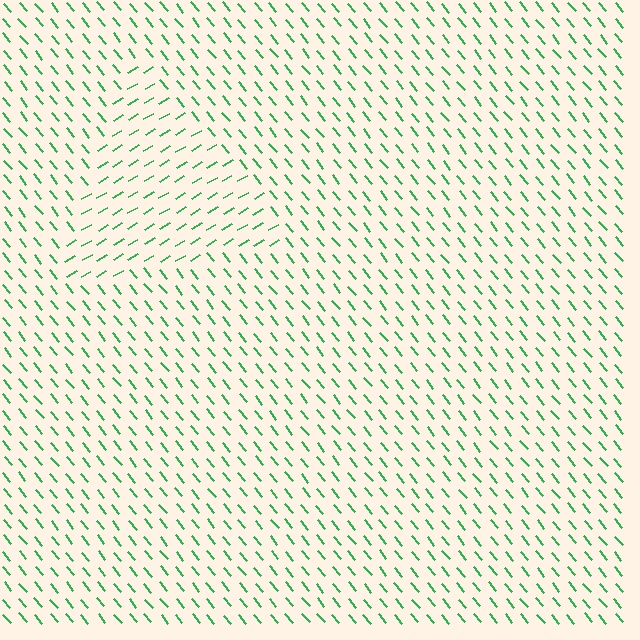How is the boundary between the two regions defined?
The boundary is defined purely by a change in line orientation (approximately 81 degrees difference). All lines are the same color and thickness.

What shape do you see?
I see a triangle.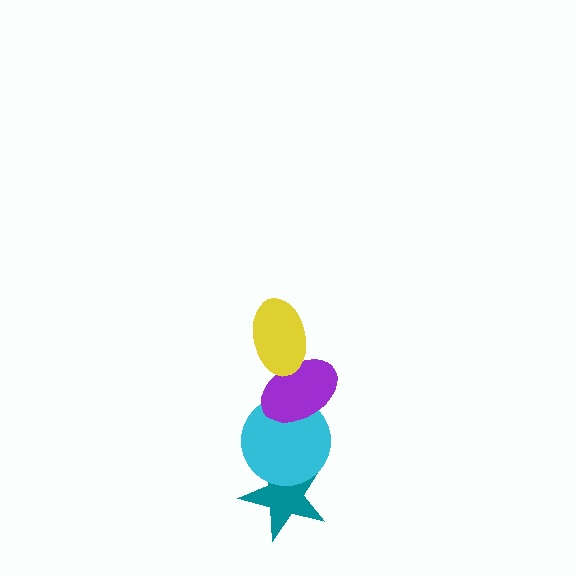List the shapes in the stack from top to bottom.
From top to bottom: the yellow ellipse, the purple ellipse, the cyan circle, the teal star.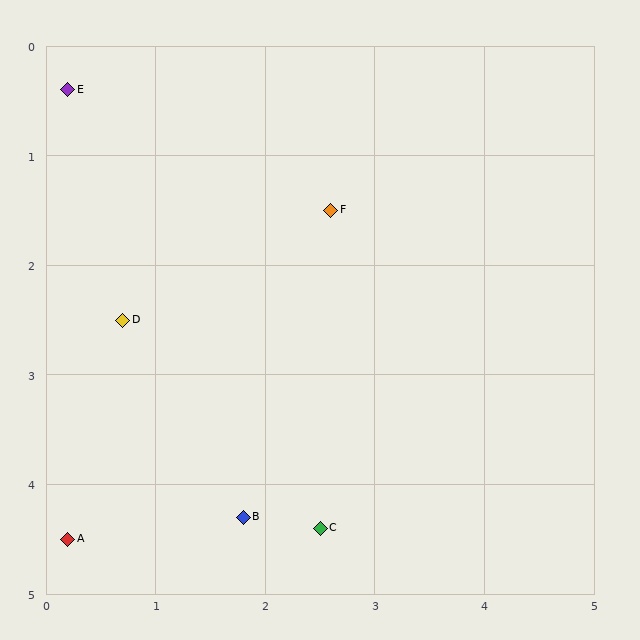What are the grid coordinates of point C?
Point C is at approximately (2.5, 4.4).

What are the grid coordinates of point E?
Point E is at approximately (0.2, 0.4).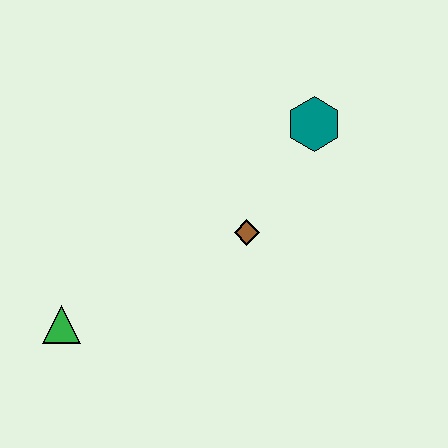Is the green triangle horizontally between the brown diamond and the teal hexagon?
No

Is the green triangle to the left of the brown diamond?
Yes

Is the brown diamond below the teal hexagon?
Yes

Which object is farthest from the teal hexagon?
The green triangle is farthest from the teal hexagon.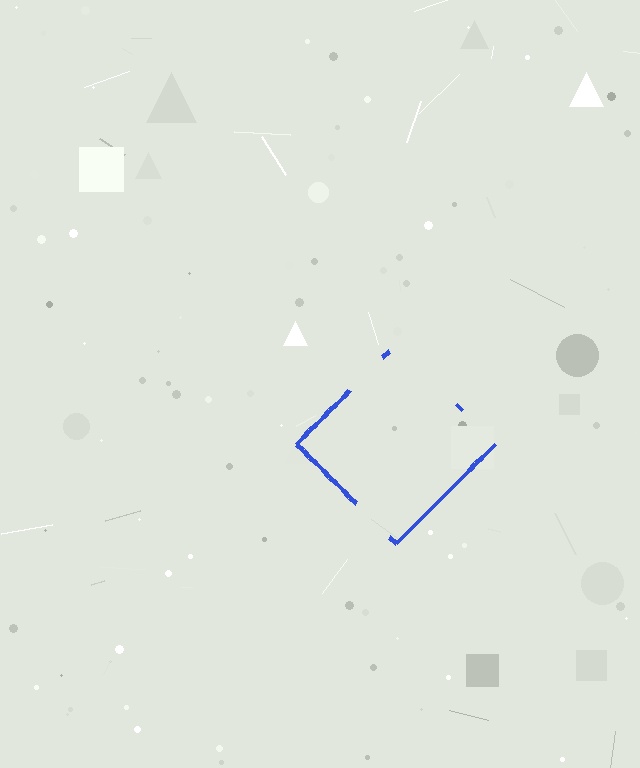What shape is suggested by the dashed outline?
The dashed outline suggests a diamond.